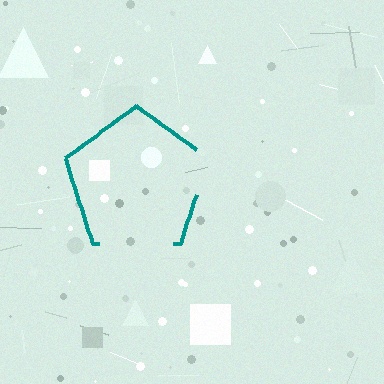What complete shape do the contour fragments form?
The contour fragments form a pentagon.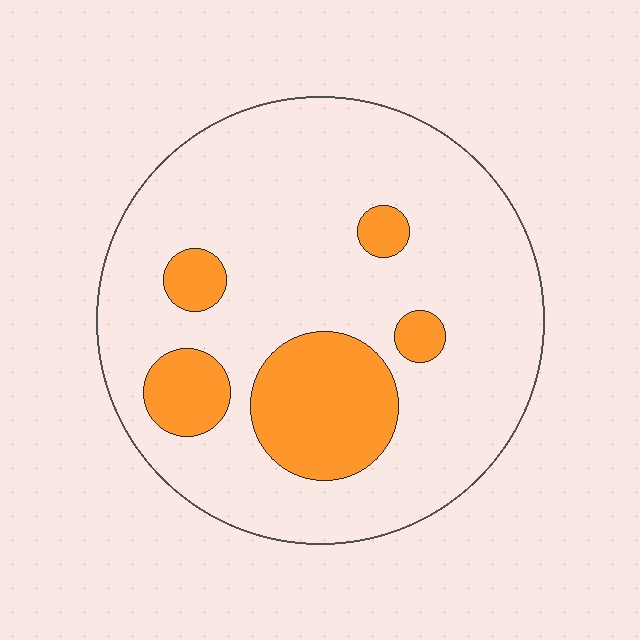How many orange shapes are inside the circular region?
5.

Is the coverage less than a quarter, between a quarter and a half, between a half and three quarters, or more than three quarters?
Less than a quarter.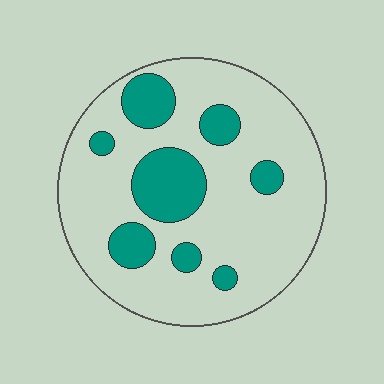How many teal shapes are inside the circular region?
8.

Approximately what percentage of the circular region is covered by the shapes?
Approximately 20%.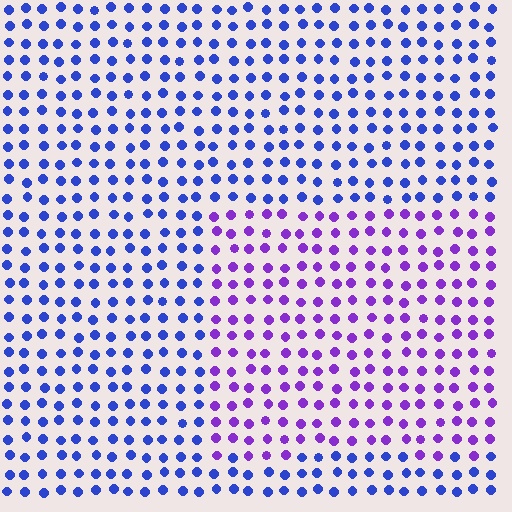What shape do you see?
I see a rectangle.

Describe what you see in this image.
The image is filled with small blue elements in a uniform arrangement. A rectangle-shaped region is visible where the elements are tinted to a slightly different hue, forming a subtle color boundary.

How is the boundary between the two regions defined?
The boundary is defined purely by a slight shift in hue (about 43 degrees). Spacing, size, and orientation are identical on both sides.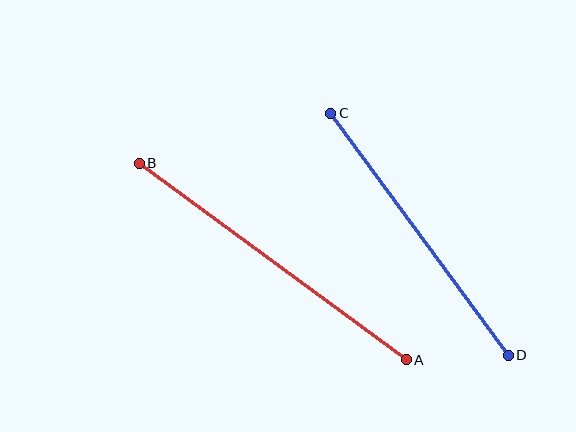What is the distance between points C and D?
The distance is approximately 300 pixels.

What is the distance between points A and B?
The distance is approximately 331 pixels.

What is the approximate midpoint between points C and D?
The midpoint is at approximately (419, 234) pixels.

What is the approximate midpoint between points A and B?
The midpoint is at approximately (273, 261) pixels.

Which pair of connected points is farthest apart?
Points A and B are farthest apart.